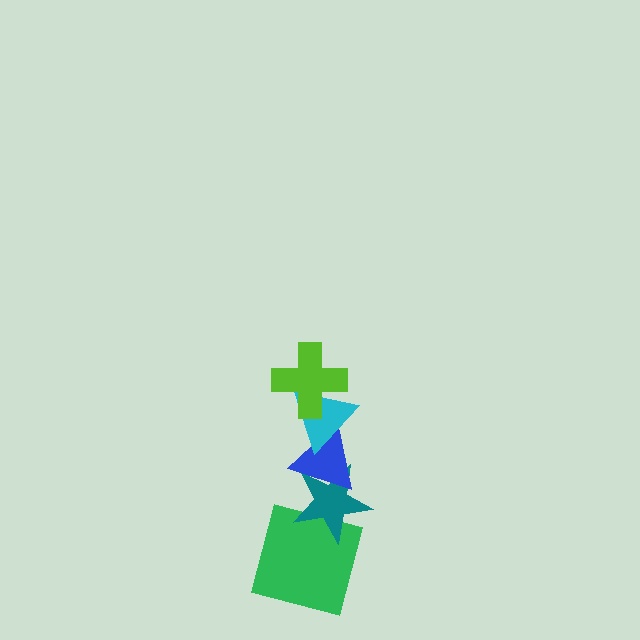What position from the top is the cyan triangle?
The cyan triangle is 2nd from the top.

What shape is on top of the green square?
The teal star is on top of the green square.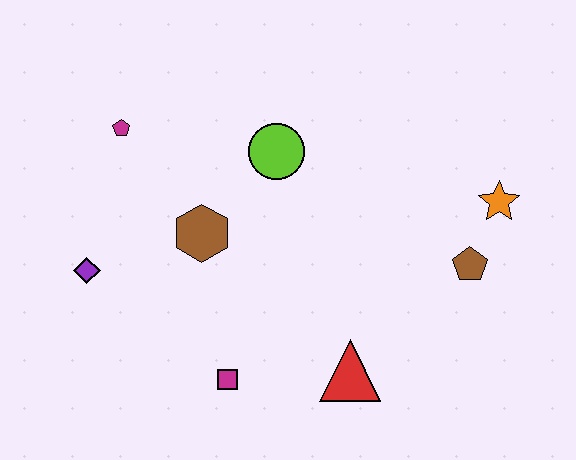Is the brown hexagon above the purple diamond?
Yes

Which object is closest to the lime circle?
The brown hexagon is closest to the lime circle.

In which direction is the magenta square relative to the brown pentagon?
The magenta square is to the left of the brown pentagon.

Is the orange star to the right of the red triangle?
Yes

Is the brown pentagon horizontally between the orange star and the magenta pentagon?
Yes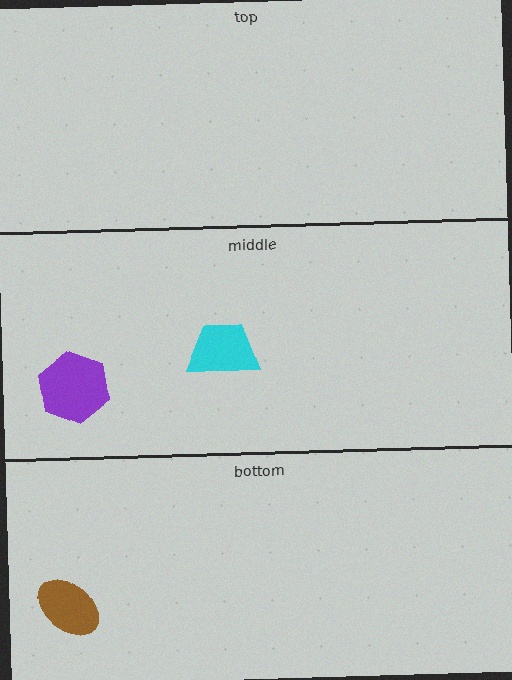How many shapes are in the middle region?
2.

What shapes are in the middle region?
The cyan trapezoid, the purple hexagon.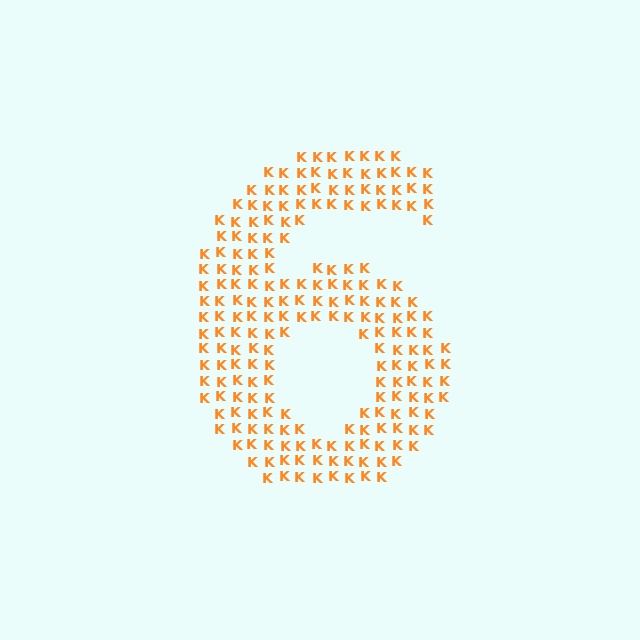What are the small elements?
The small elements are letter K's.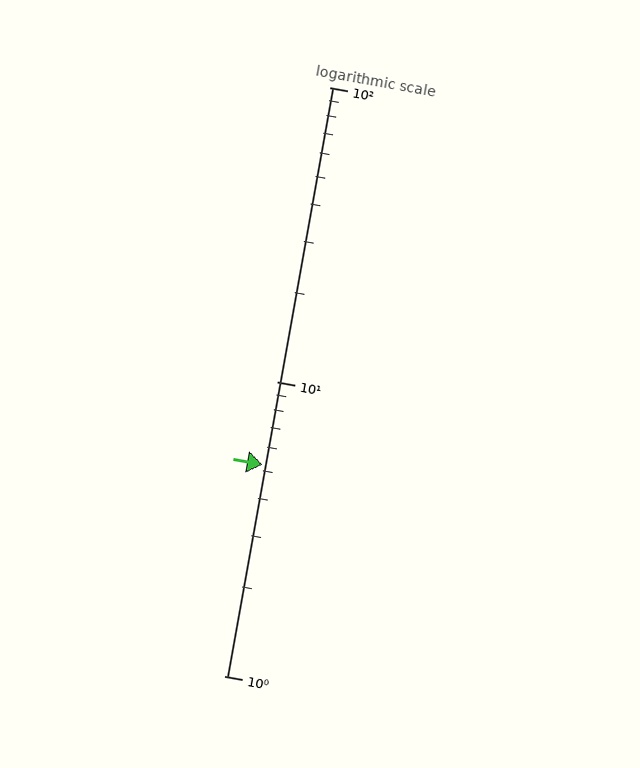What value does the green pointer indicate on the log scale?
The pointer indicates approximately 5.2.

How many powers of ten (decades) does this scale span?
The scale spans 2 decades, from 1 to 100.